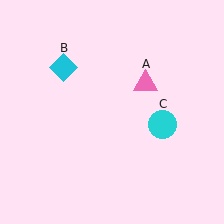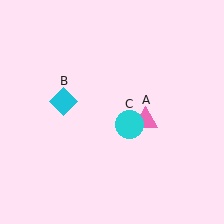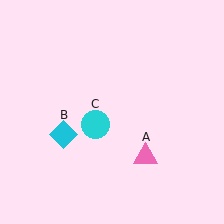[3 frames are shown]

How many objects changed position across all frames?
3 objects changed position: pink triangle (object A), cyan diamond (object B), cyan circle (object C).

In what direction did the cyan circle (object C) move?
The cyan circle (object C) moved left.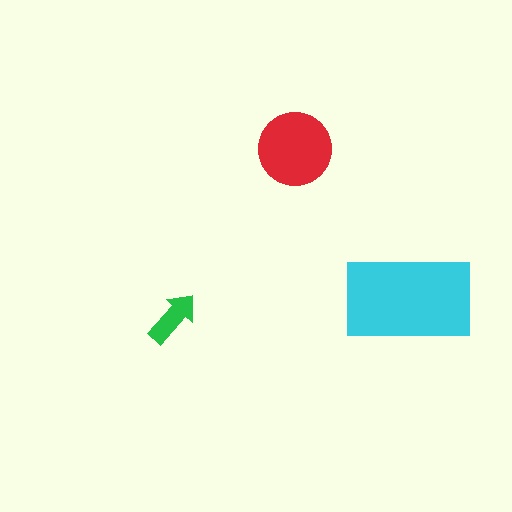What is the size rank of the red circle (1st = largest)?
2nd.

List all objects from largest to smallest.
The cyan rectangle, the red circle, the green arrow.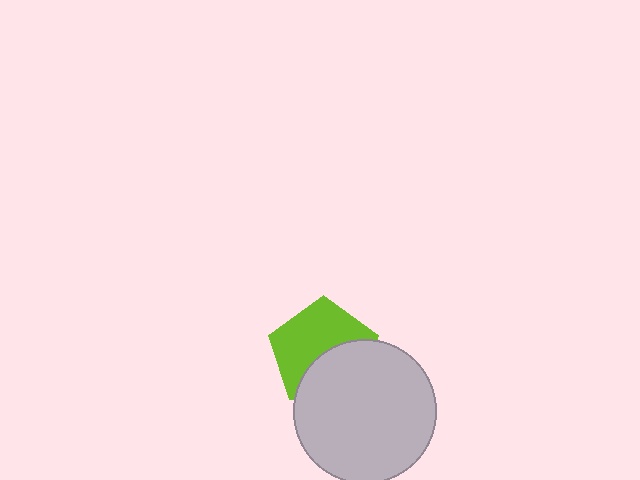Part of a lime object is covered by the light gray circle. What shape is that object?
It is a pentagon.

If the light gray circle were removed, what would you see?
You would see the complete lime pentagon.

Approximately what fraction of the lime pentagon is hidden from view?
Roughly 43% of the lime pentagon is hidden behind the light gray circle.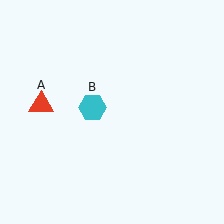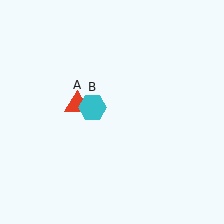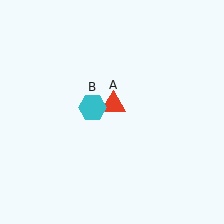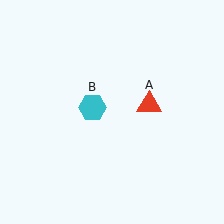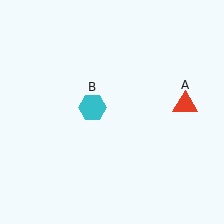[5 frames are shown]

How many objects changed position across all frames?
1 object changed position: red triangle (object A).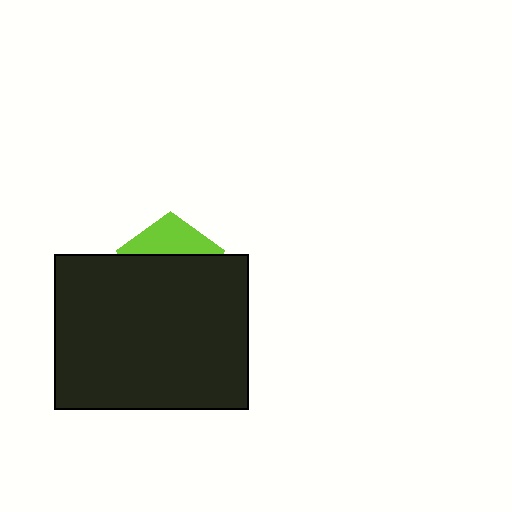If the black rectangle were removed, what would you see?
You would see the complete lime pentagon.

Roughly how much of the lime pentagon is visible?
A small part of it is visible (roughly 32%).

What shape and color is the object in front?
The object in front is a black rectangle.